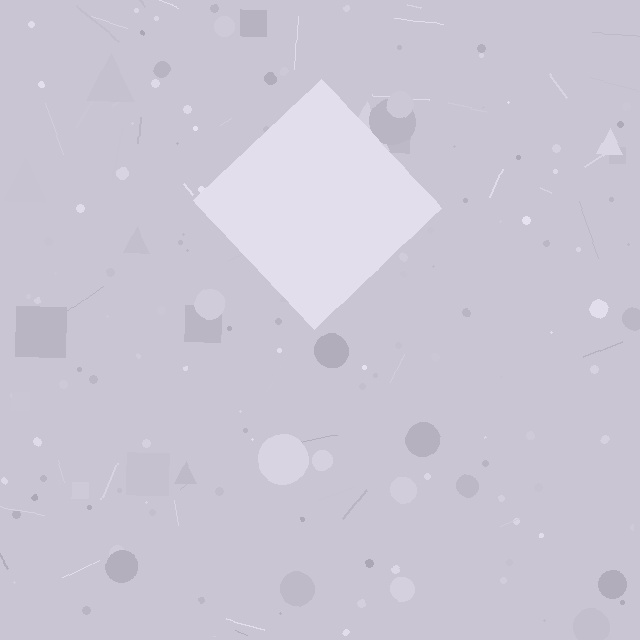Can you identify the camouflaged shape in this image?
The camouflaged shape is a diamond.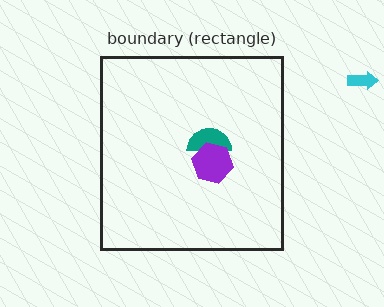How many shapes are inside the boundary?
2 inside, 1 outside.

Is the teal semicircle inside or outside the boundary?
Inside.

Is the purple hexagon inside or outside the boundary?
Inside.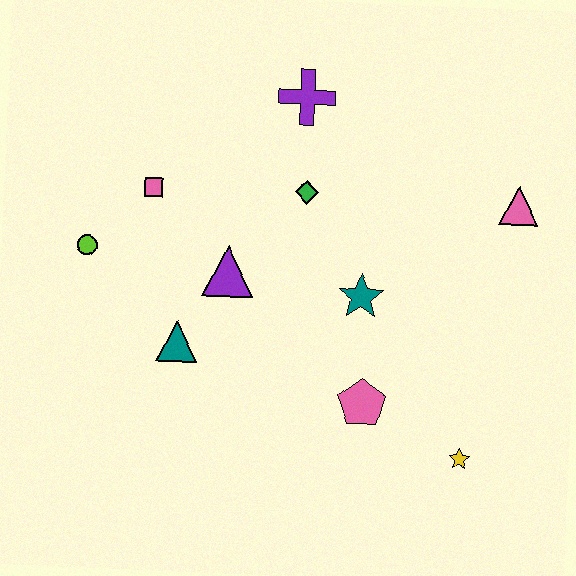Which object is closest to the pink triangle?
The teal star is closest to the pink triangle.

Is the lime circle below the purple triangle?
No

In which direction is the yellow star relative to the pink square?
The yellow star is to the right of the pink square.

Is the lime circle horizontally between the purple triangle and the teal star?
No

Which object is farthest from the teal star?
The lime circle is farthest from the teal star.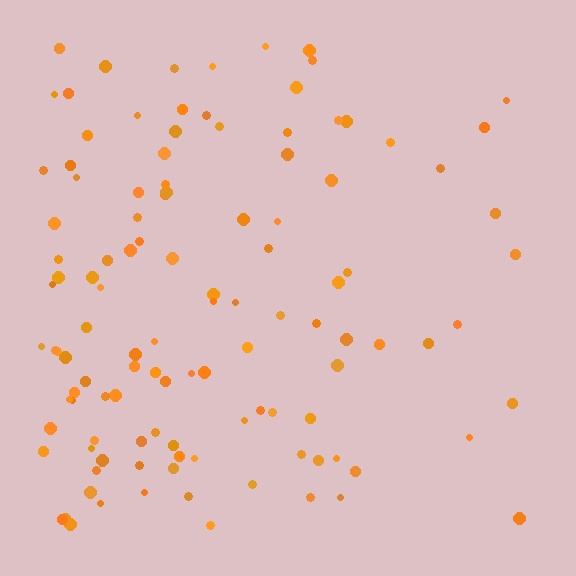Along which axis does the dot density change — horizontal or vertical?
Horizontal.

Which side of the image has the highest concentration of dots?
The left.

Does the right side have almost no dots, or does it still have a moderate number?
Still a moderate number, just noticeably fewer than the left.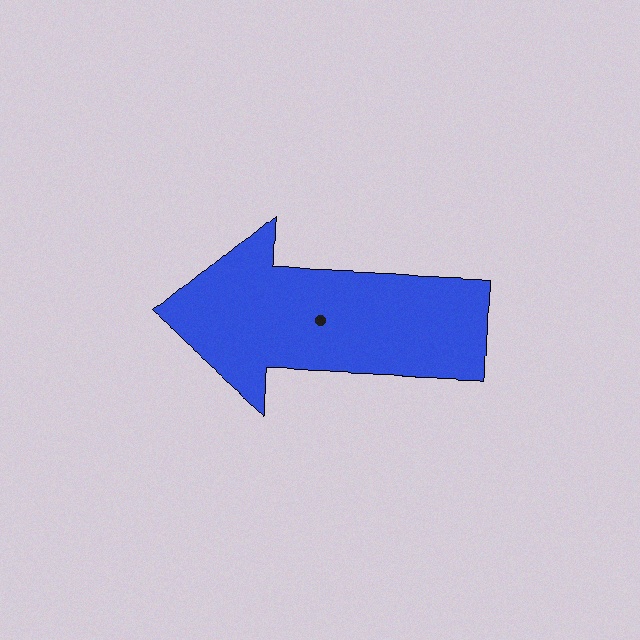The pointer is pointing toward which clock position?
Roughly 9 o'clock.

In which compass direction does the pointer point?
West.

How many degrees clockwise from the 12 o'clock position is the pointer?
Approximately 271 degrees.